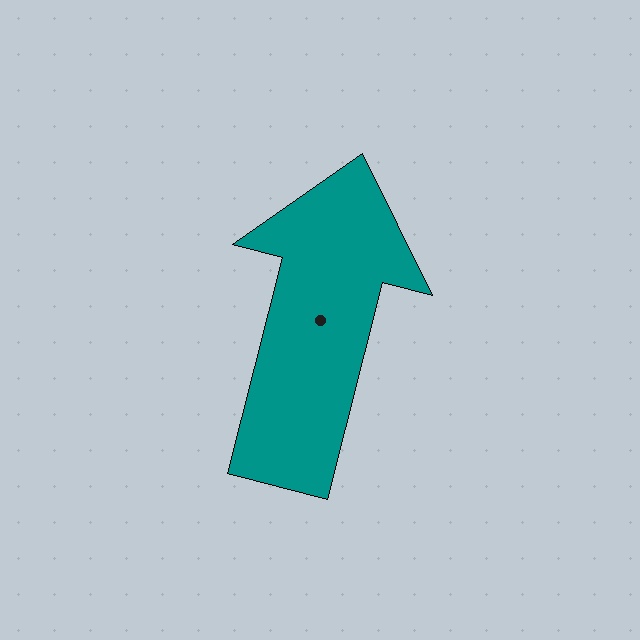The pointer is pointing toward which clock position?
Roughly 12 o'clock.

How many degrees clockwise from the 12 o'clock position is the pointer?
Approximately 14 degrees.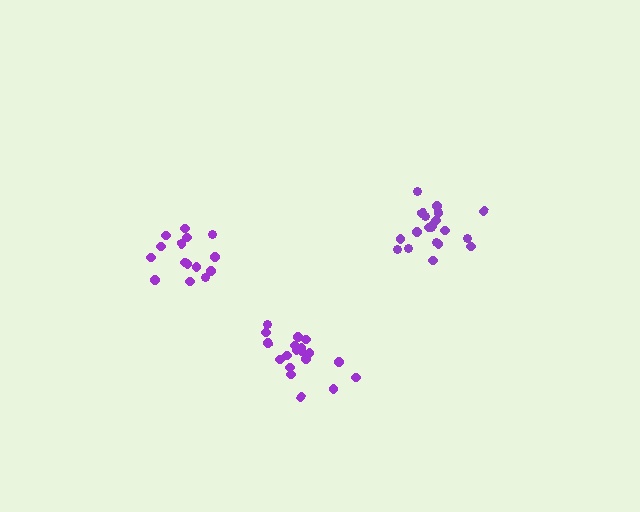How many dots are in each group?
Group 1: 15 dots, Group 2: 19 dots, Group 3: 20 dots (54 total).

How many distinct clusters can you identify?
There are 3 distinct clusters.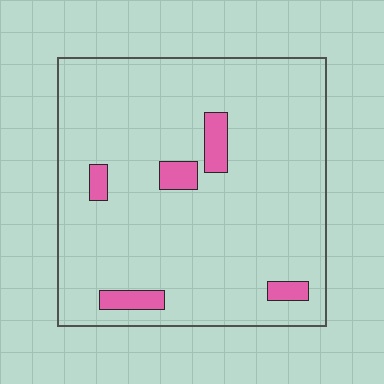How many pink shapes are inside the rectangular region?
5.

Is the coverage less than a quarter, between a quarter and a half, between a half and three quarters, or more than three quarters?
Less than a quarter.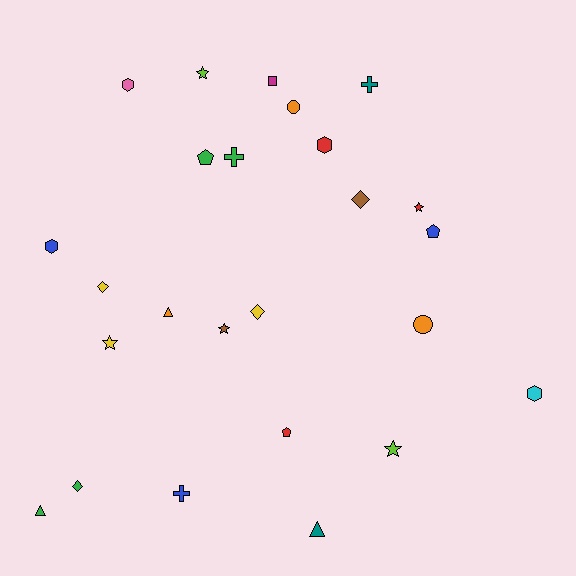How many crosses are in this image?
There are 3 crosses.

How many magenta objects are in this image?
There is 1 magenta object.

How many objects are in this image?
There are 25 objects.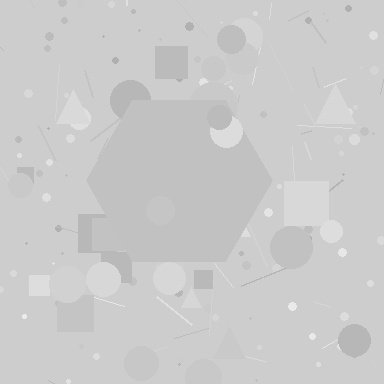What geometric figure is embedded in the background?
A hexagon is embedded in the background.